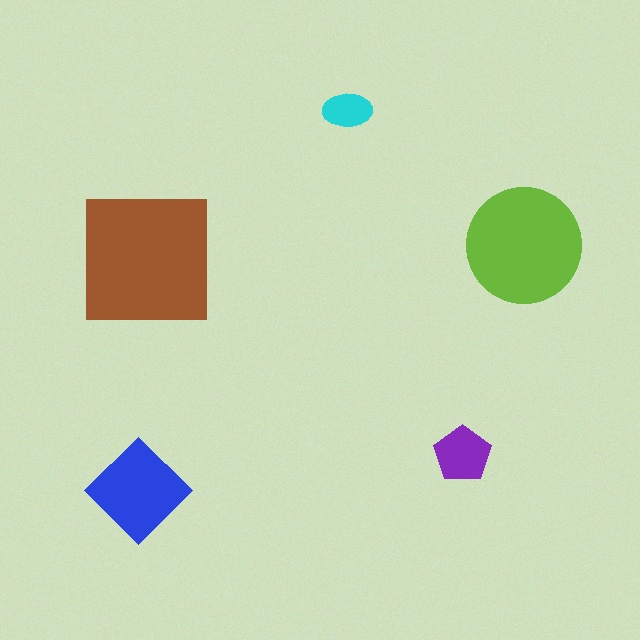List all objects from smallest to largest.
The cyan ellipse, the purple pentagon, the blue diamond, the lime circle, the brown square.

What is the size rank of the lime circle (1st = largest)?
2nd.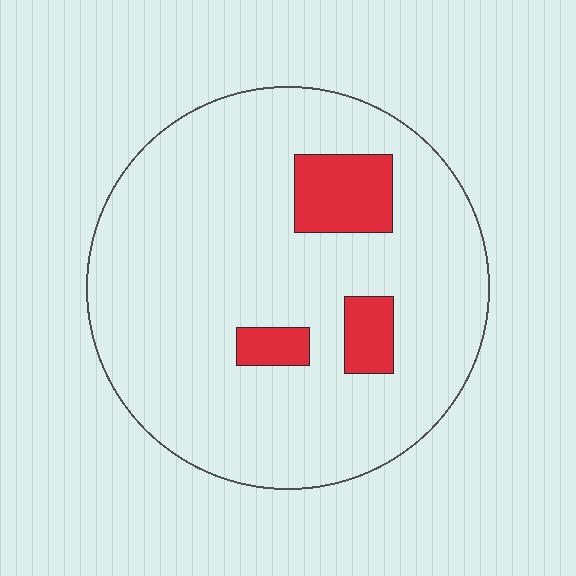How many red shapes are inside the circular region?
3.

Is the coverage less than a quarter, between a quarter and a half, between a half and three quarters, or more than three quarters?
Less than a quarter.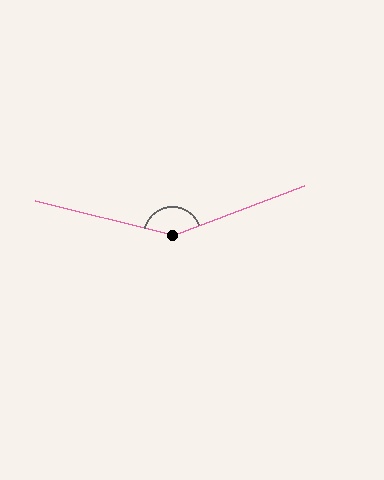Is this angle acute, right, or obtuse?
It is obtuse.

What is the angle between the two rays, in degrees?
Approximately 145 degrees.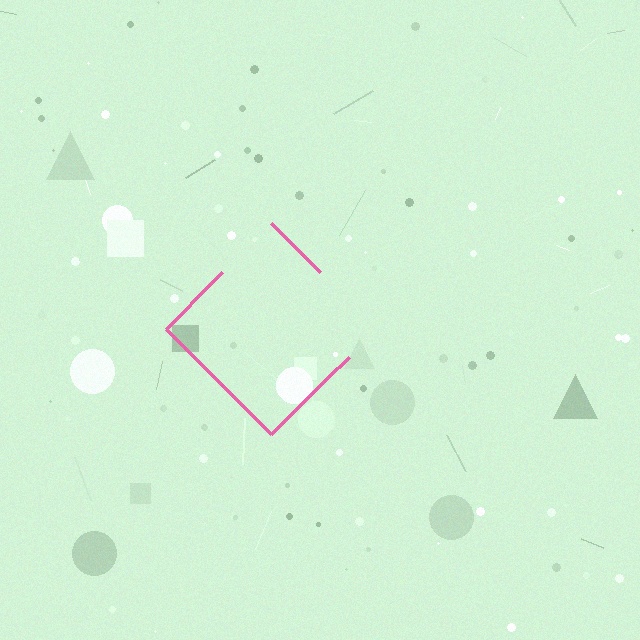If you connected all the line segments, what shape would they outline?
They would outline a diamond.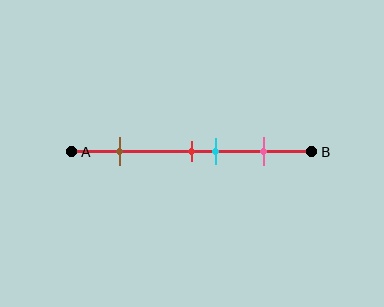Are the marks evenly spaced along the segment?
No, the marks are not evenly spaced.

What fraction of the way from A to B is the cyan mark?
The cyan mark is approximately 60% (0.6) of the way from A to B.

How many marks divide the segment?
There are 4 marks dividing the segment.